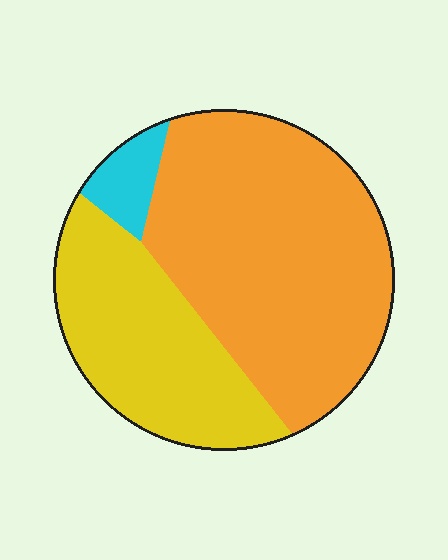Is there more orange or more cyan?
Orange.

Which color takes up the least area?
Cyan, at roughly 5%.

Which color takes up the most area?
Orange, at roughly 60%.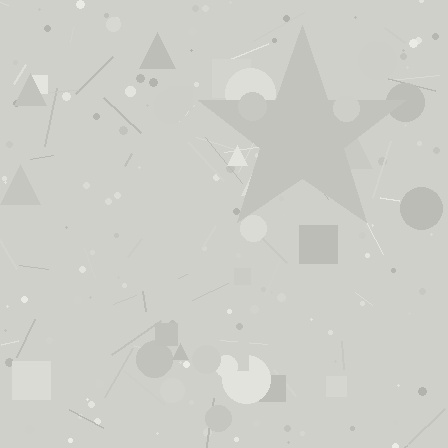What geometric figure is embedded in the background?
A star is embedded in the background.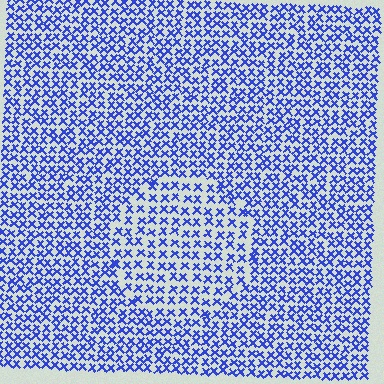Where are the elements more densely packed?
The elements are more densely packed outside the circle boundary.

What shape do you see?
I see a circle.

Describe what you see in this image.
The image contains small blue elements arranged at two different densities. A circle-shaped region is visible where the elements are less densely packed than the surrounding area.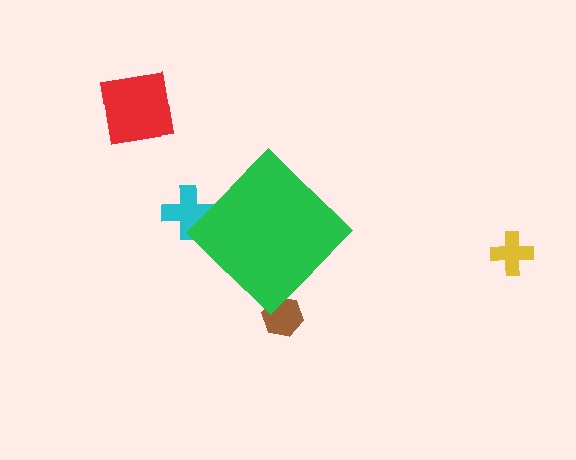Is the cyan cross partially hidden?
Yes, the cyan cross is partially hidden behind the green diamond.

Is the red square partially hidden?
No, the red square is fully visible.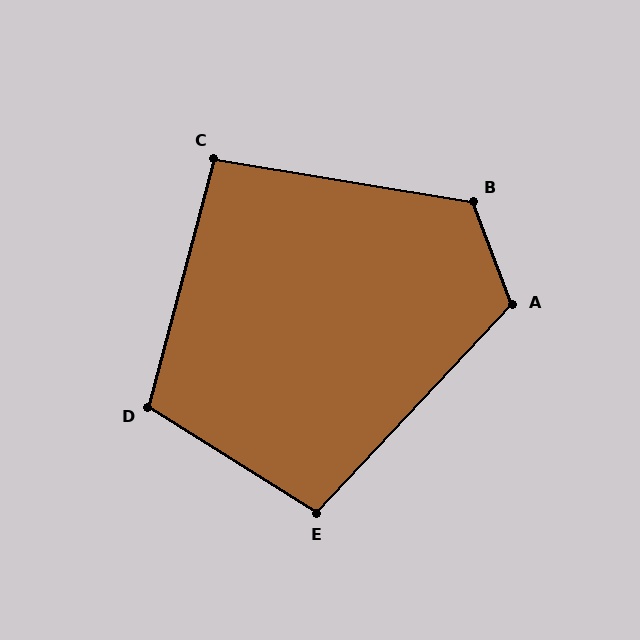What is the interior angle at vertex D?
Approximately 107 degrees (obtuse).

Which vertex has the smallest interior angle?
C, at approximately 95 degrees.